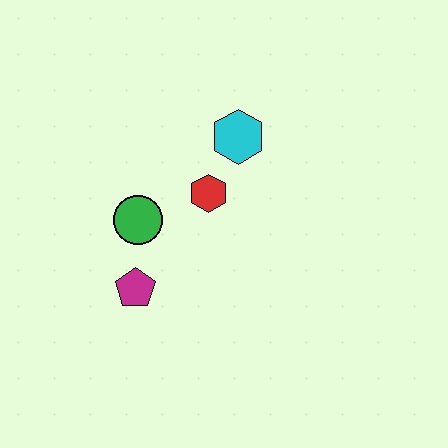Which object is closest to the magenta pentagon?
The green circle is closest to the magenta pentagon.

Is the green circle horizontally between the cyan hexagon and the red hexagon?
No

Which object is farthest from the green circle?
The cyan hexagon is farthest from the green circle.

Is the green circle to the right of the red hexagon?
No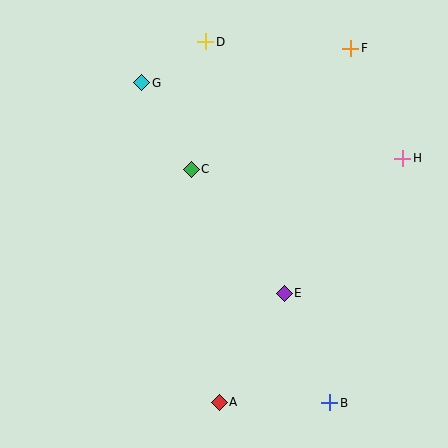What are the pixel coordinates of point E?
Point E is at (284, 293).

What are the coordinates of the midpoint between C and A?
The midpoint between C and A is at (205, 286).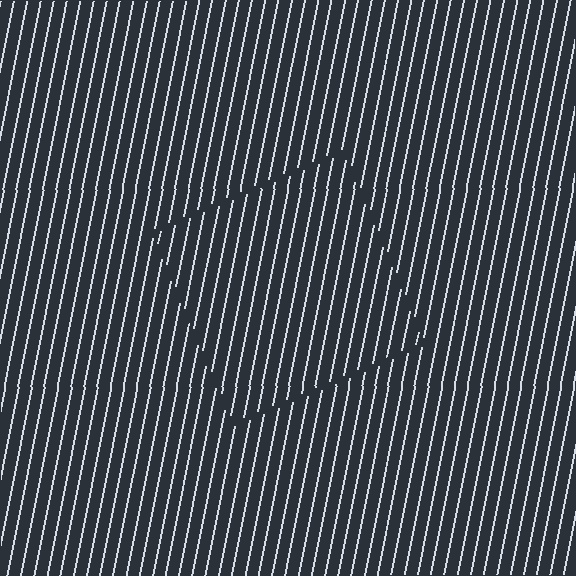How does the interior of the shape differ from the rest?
The interior of the shape contains the same grating, shifted by half a period — the contour is defined by the phase discontinuity where line-ends from the inner and outer gratings abut.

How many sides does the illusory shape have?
4 sides — the line-ends trace a square.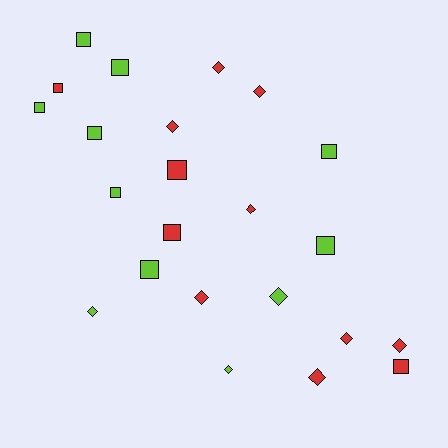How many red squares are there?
There are 4 red squares.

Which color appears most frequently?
Red, with 12 objects.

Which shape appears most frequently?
Square, with 12 objects.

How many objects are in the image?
There are 23 objects.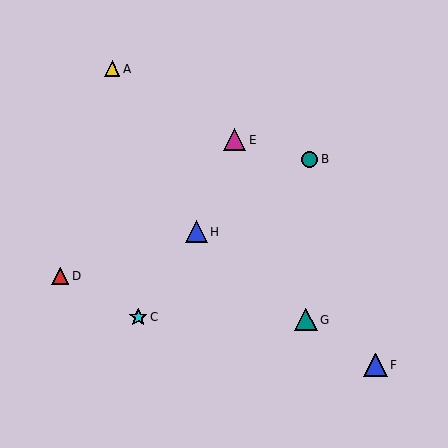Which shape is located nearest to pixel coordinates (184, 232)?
The blue triangle (labeled H) at (196, 232) is nearest to that location.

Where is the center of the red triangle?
The center of the red triangle is at (60, 276).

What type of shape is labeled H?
Shape H is a blue triangle.